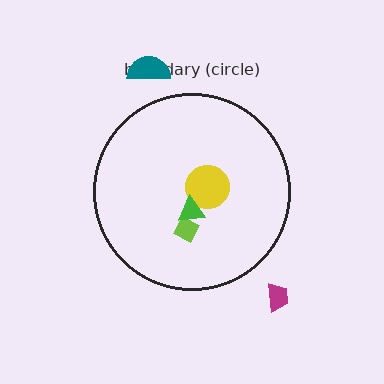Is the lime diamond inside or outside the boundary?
Inside.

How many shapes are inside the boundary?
3 inside, 2 outside.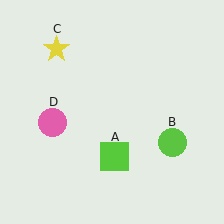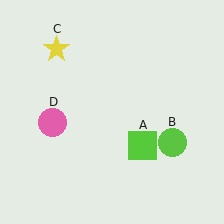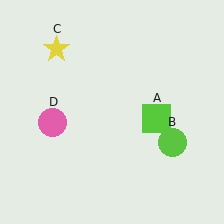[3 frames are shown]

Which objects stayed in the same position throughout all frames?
Lime circle (object B) and yellow star (object C) and pink circle (object D) remained stationary.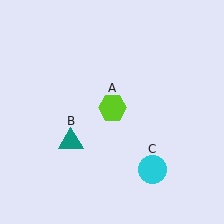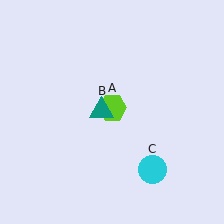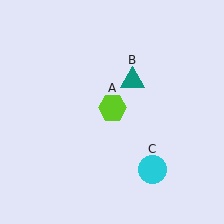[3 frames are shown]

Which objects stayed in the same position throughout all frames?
Lime hexagon (object A) and cyan circle (object C) remained stationary.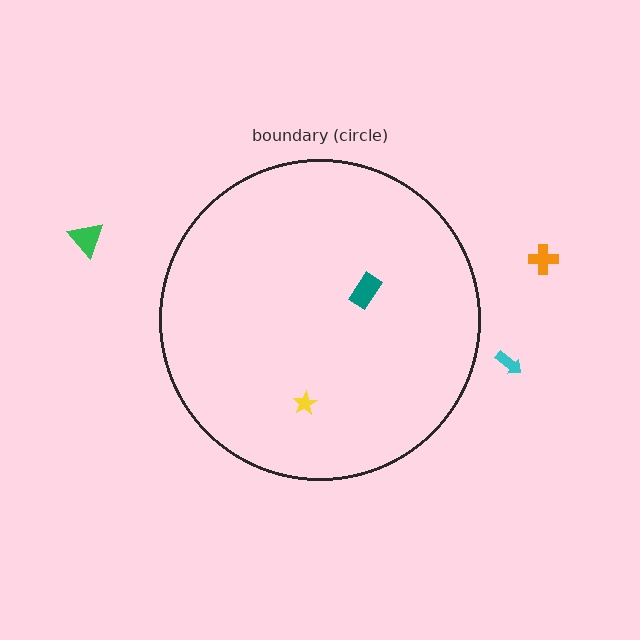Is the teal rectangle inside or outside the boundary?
Inside.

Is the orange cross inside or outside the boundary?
Outside.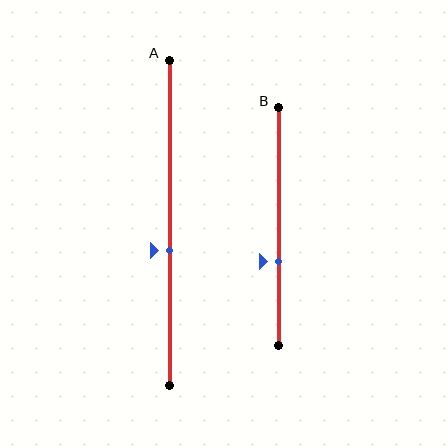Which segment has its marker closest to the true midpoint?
Segment A has its marker closest to the true midpoint.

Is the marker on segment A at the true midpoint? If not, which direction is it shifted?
No, the marker on segment A is shifted downward by about 9% of the segment length.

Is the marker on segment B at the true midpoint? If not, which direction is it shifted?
No, the marker on segment B is shifted downward by about 15% of the segment length.